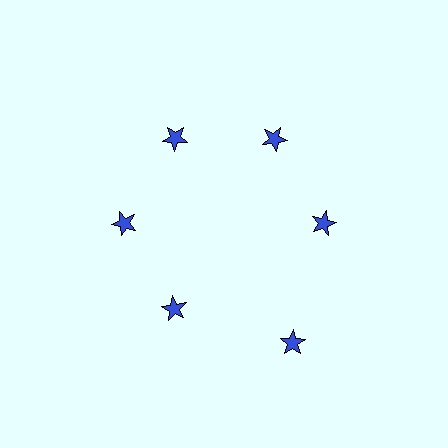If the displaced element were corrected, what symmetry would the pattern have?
It would have 6-fold rotational symmetry — the pattern would map onto itself every 60 degrees.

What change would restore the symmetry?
The symmetry would be restored by moving it inward, back onto the ring so that all 6 stars sit at equal angles and equal distance from the center.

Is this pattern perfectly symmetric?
No. The 6 blue stars are arranged in a ring, but one element near the 5 o'clock position is pushed outward from the center, breaking the 6-fold rotational symmetry.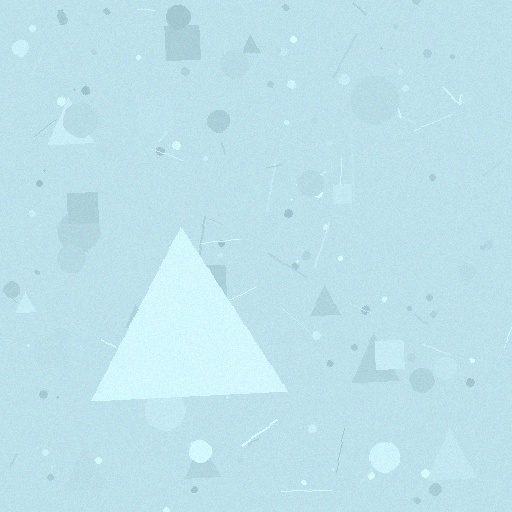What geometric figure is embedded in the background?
A triangle is embedded in the background.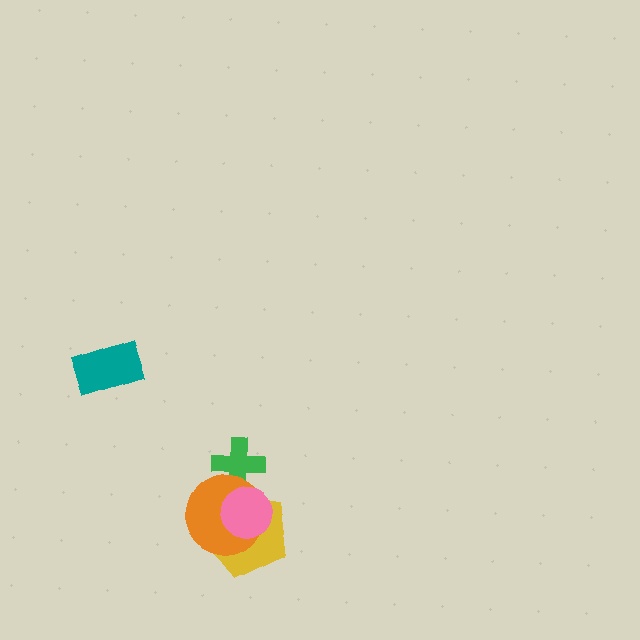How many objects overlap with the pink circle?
2 objects overlap with the pink circle.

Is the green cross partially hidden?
Yes, it is partially covered by another shape.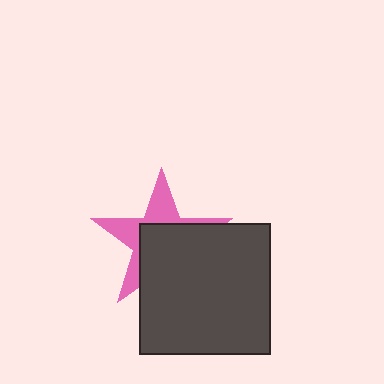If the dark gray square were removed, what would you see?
You would see the complete pink star.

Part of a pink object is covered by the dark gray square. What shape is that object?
It is a star.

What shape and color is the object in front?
The object in front is a dark gray square.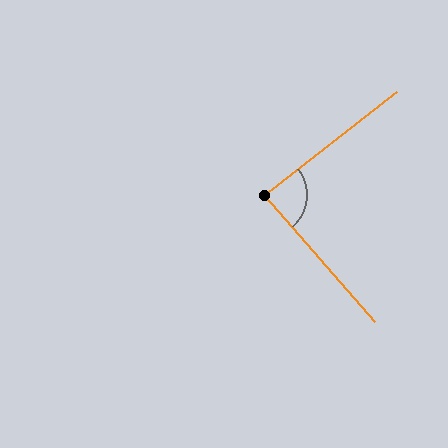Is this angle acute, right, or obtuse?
It is approximately a right angle.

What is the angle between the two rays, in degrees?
Approximately 87 degrees.